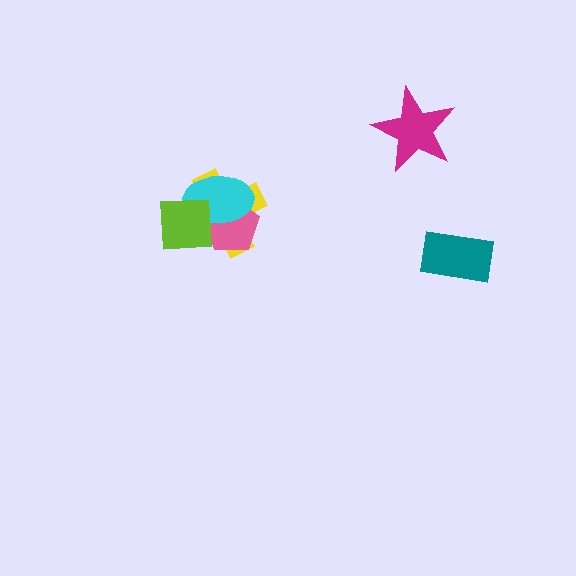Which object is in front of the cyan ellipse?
The lime square is in front of the cyan ellipse.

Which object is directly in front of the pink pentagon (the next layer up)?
The cyan ellipse is directly in front of the pink pentagon.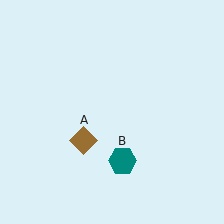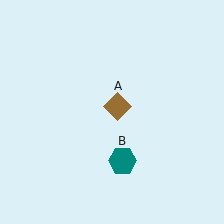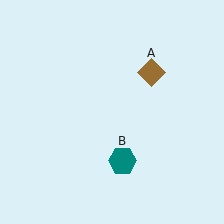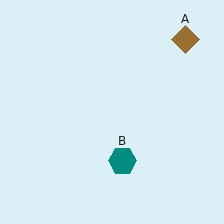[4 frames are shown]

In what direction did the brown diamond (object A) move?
The brown diamond (object A) moved up and to the right.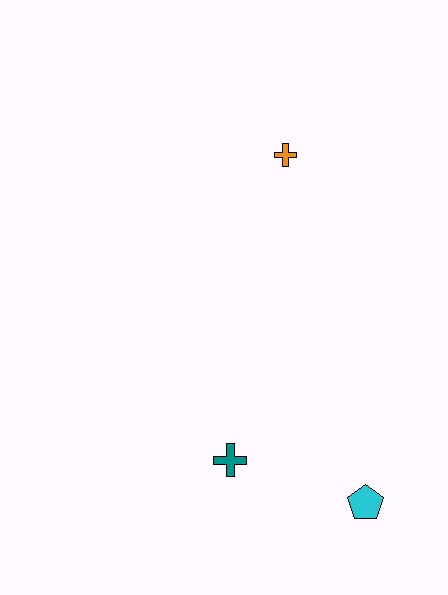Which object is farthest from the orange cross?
The cyan pentagon is farthest from the orange cross.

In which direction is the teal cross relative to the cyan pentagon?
The teal cross is to the left of the cyan pentagon.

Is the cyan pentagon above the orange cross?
No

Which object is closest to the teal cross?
The cyan pentagon is closest to the teal cross.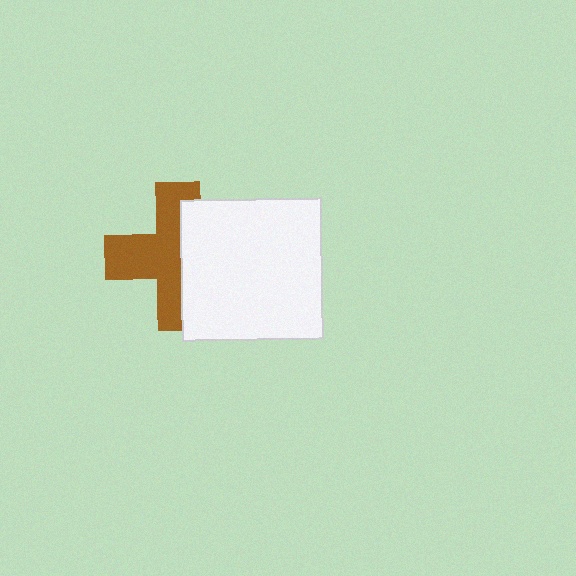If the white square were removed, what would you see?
You would see the complete brown cross.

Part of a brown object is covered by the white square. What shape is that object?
It is a cross.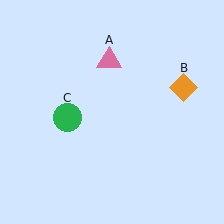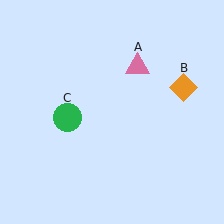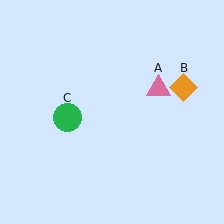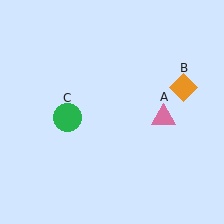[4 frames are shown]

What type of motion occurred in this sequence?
The pink triangle (object A) rotated clockwise around the center of the scene.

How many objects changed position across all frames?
1 object changed position: pink triangle (object A).